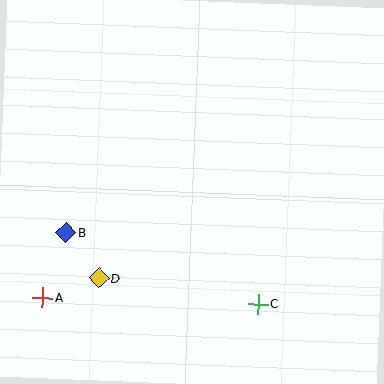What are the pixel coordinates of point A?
Point A is at (42, 298).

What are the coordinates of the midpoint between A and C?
The midpoint between A and C is at (150, 301).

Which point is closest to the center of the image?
Point D at (99, 278) is closest to the center.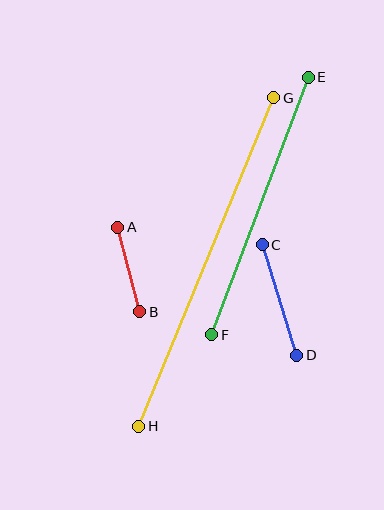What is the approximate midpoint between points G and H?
The midpoint is at approximately (206, 262) pixels.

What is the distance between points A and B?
The distance is approximately 87 pixels.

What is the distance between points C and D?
The distance is approximately 116 pixels.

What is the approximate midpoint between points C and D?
The midpoint is at approximately (279, 300) pixels.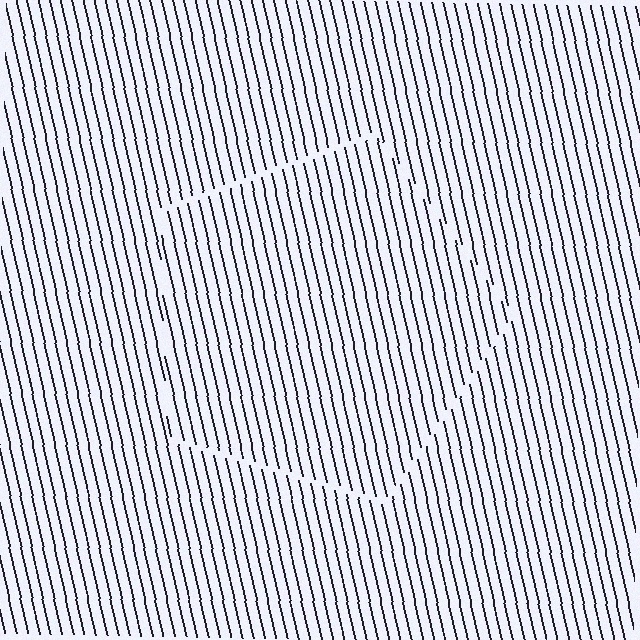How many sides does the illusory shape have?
5 sides — the line-ends trace a pentagon.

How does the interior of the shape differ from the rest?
The interior of the shape contains the same grating, shifted by half a period — the contour is defined by the phase discontinuity where line-ends from the inner and outer gratings abut.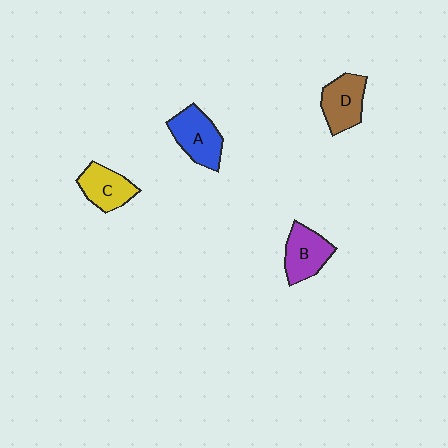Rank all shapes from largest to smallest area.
From largest to smallest: A (blue), D (brown), B (purple), C (yellow).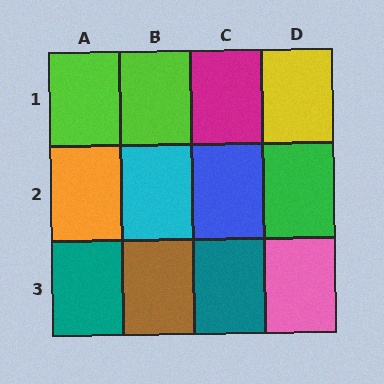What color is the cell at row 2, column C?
Blue.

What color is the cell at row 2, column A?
Orange.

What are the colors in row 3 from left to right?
Teal, brown, teal, pink.